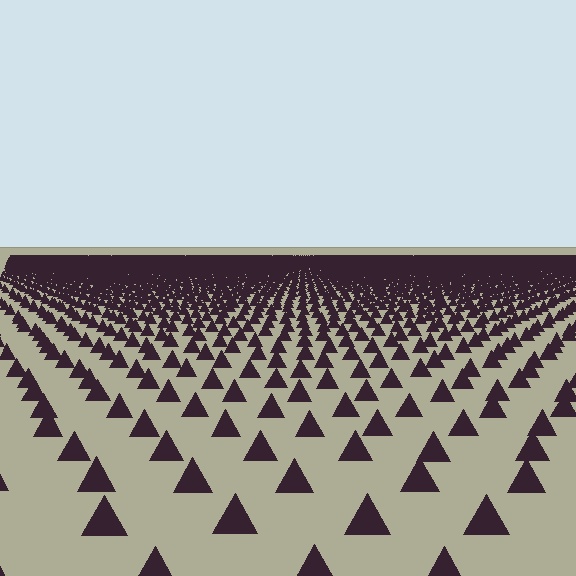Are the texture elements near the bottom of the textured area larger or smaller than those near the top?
Larger. Near the bottom, elements are closer to the viewer and appear at a bigger on-screen size.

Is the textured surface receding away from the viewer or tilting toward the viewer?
The surface is receding away from the viewer. Texture elements get smaller and denser toward the top.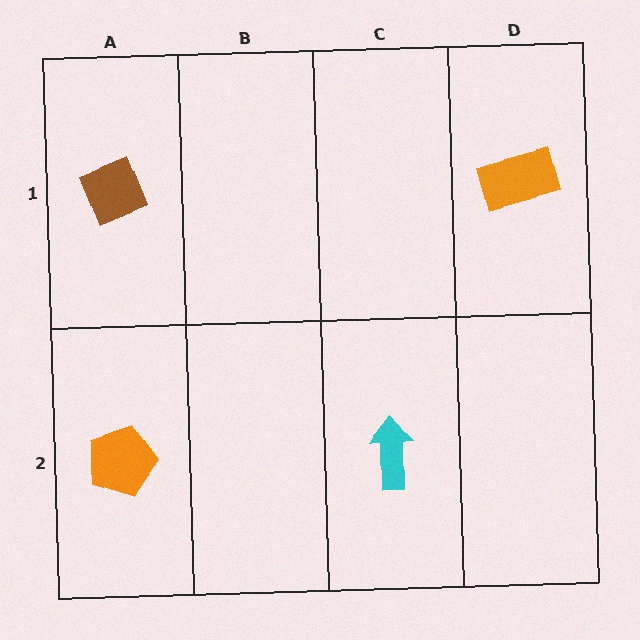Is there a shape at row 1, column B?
No, that cell is empty.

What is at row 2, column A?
An orange pentagon.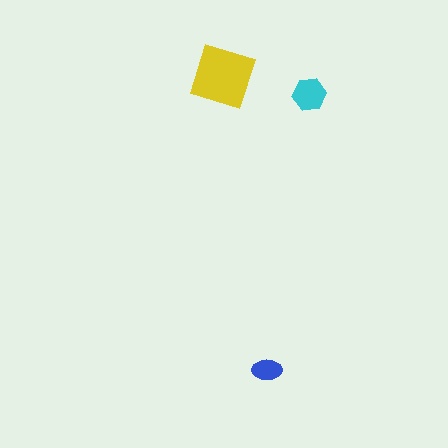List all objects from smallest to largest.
The blue ellipse, the cyan hexagon, the yellow square.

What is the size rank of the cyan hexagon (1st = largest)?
2nd.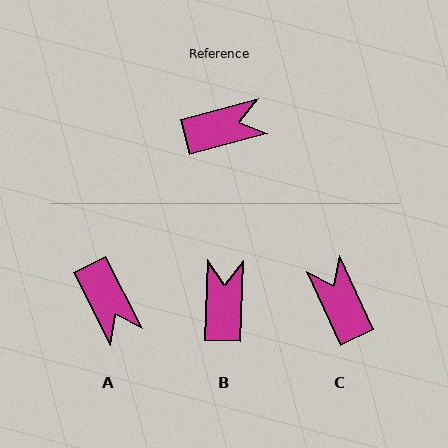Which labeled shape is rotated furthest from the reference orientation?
C, about 100 degrees away.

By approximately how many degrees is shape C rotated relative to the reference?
Approximately 100 degrees counter-clockwise.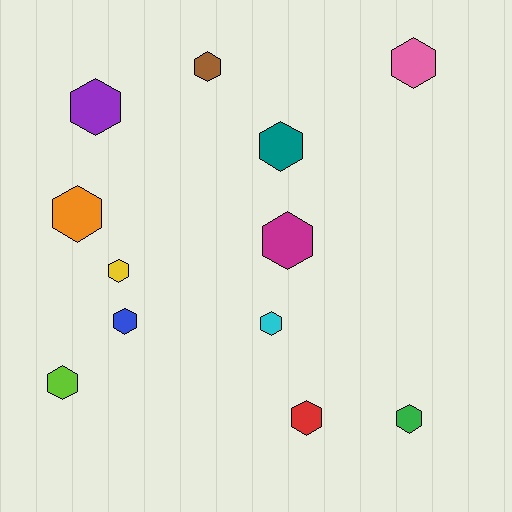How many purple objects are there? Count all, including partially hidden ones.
There is 1 purple object.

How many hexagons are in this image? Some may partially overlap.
There are 12 hexagons.